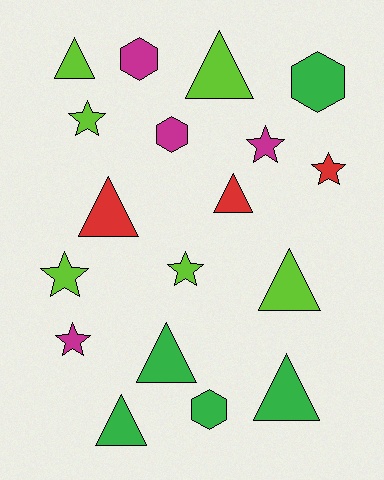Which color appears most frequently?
Lime, with 6 objects.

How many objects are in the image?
There are 18 objects.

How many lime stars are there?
There are 3 lime stars.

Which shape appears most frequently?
Triangle, with 8 objects.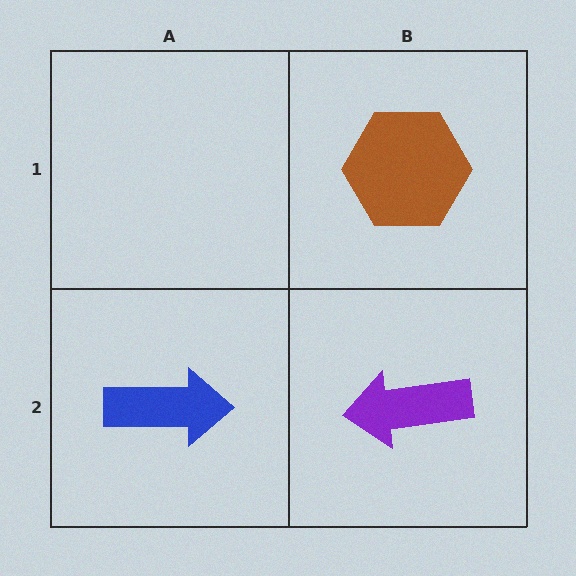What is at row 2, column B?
A purple arrow.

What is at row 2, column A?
A blue arrow.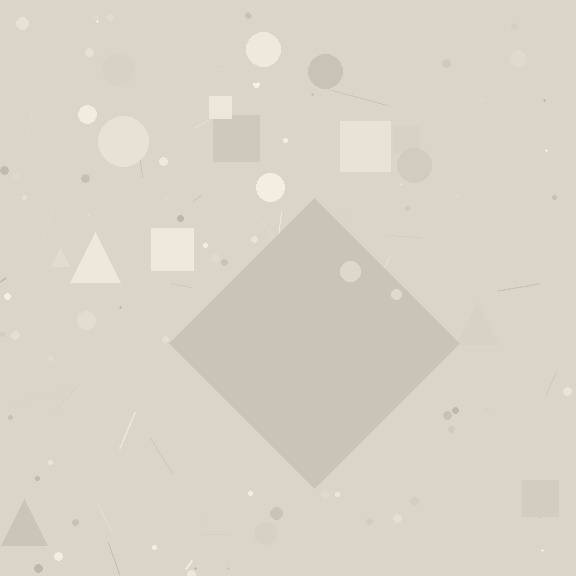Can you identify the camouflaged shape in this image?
The camouflaged shape is a diamond.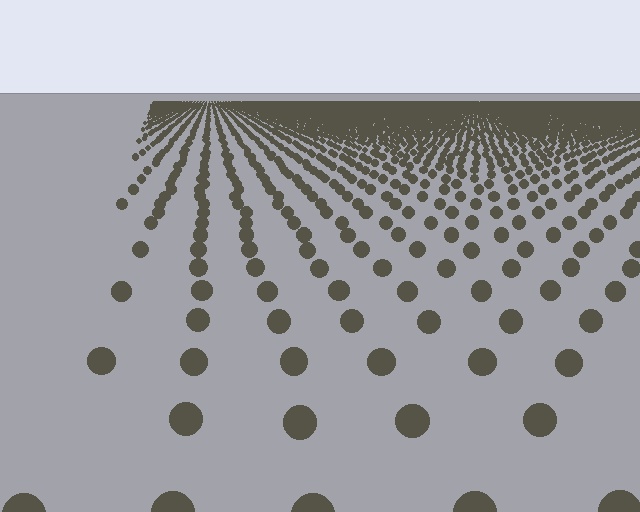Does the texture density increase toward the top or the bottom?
Density increases toward the top.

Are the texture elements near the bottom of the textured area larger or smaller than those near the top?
Larger. Near the bottom, elements are closer to the viewer and appear at a bigger on-screen size.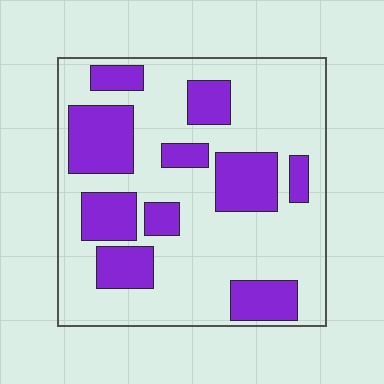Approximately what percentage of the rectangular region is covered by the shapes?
Approximately 30%.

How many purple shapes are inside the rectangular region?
10.